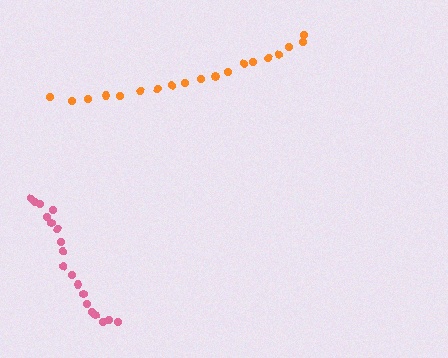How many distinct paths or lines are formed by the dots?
There are 2 distinct paths.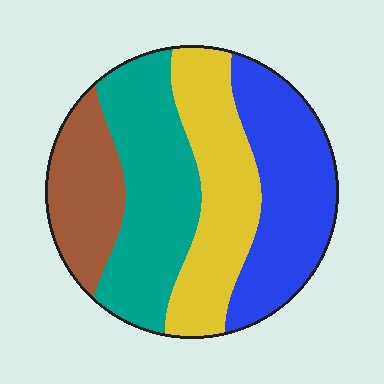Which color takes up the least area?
Brown, at roughly 15%.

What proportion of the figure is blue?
Blue takes up between a sixth and a third of the figure.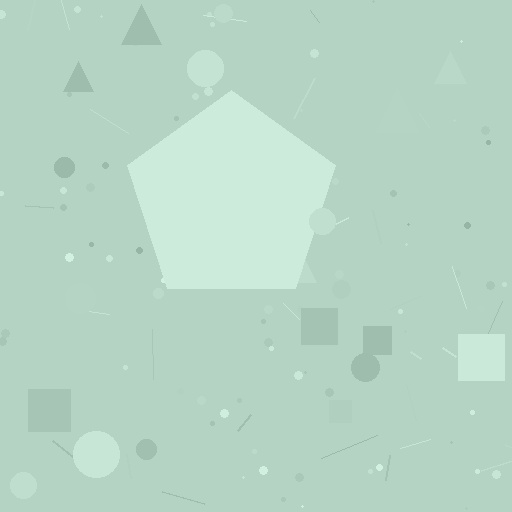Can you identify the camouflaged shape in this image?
The camouflaged shape is a pentagon.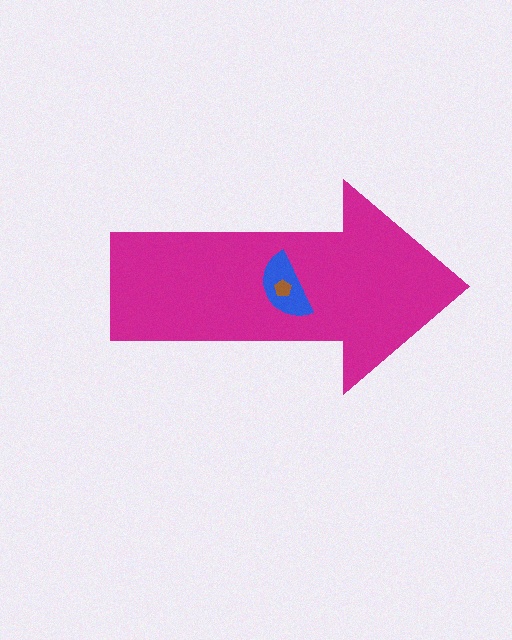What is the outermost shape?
The magenta arrow.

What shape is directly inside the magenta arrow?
The blue semicircle.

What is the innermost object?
The brown pentagon.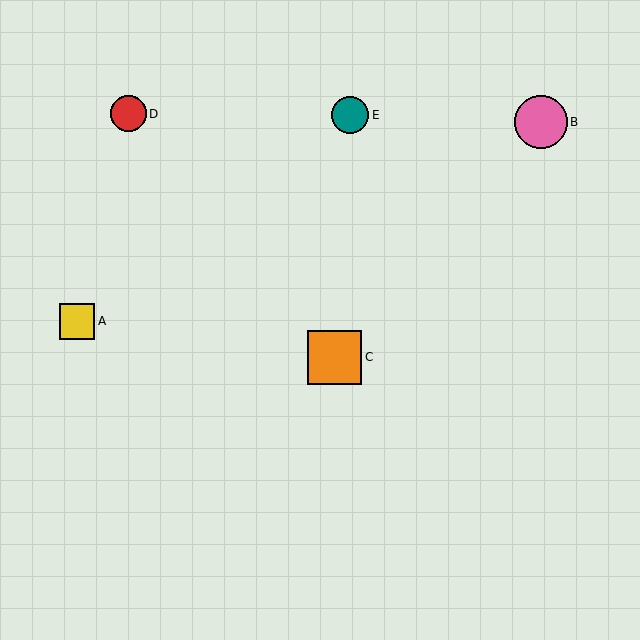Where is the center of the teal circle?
The center of the teal circle is at (350, 115).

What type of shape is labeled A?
Shape A is a yellow square.